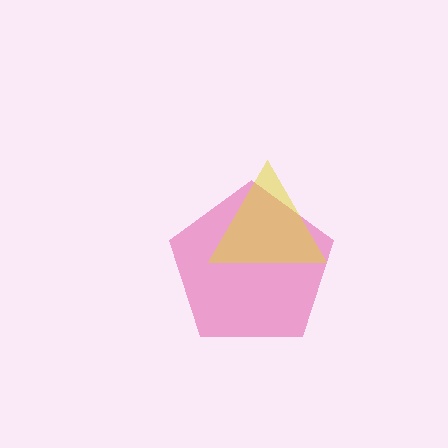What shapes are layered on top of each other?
The layered shapes are: a magenta pentagon, a yellow triangle.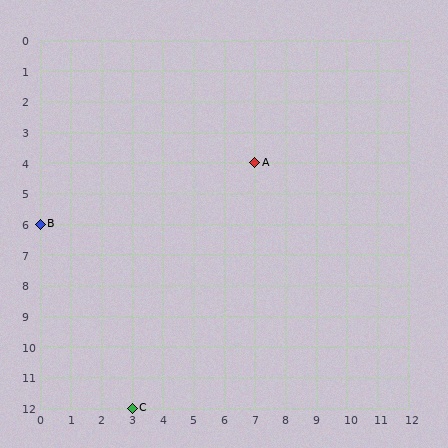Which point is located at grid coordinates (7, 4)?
Point A is at (7, 4).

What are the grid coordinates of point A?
Point A is at grid coordinates (7, 4).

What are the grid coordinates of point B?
Point B is at grid coordinates (0, 6).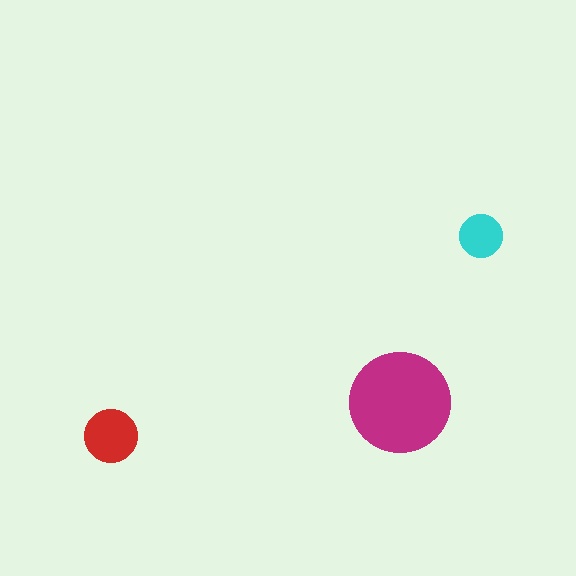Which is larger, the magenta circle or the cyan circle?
The magenta one.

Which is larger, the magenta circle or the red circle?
The magenta one.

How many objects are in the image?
There are 3 objects in the image.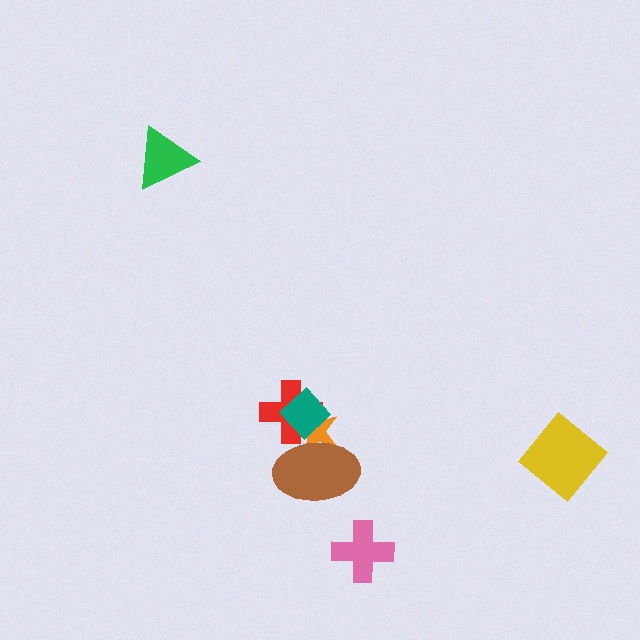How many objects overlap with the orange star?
3 objects overlap with the orange star.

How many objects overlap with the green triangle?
0 objects overlap with the green triangle.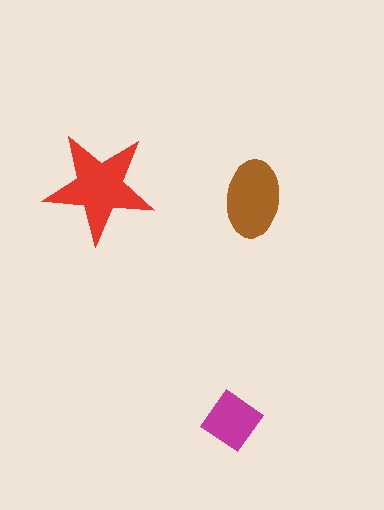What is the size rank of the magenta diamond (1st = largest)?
3rd.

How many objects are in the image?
There are 3 objects in the image.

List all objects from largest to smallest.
The red star, the brown ellipse, the magenta diamond.